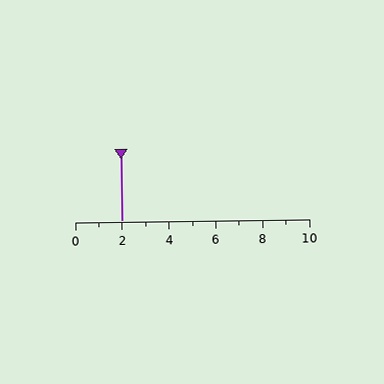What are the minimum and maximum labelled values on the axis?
The axis runs from 0 to 10.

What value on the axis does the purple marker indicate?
The marker indicates approximately 2.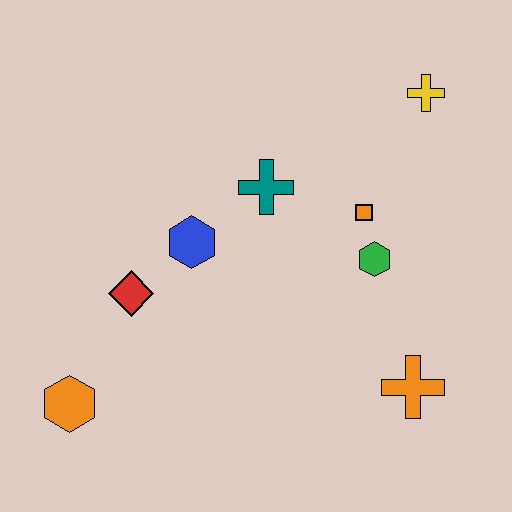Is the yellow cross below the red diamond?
No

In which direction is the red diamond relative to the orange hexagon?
The red diamond is above the orange hexagon.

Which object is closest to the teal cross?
The blue hexagon is closest to the teal cross.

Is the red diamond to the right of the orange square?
No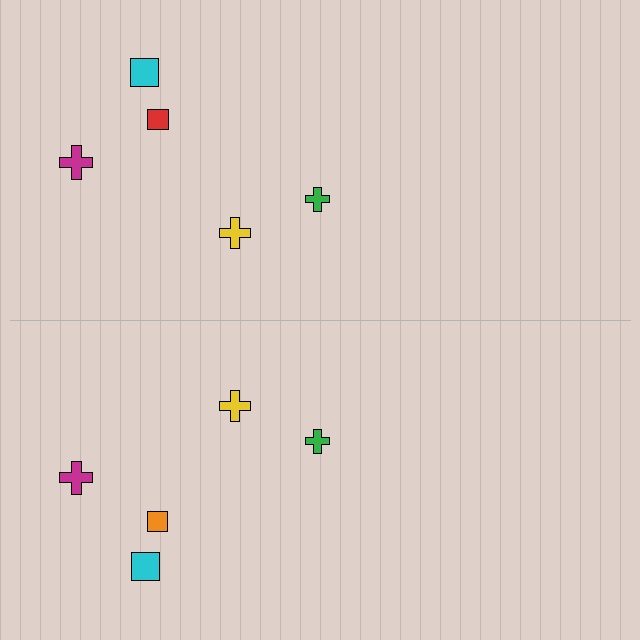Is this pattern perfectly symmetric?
No, the pattern is not perfectly symmetric. The orange square on the bottom side breaks the symmetry — its mirror counterpart is red.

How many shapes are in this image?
There are 10 shapes in this image.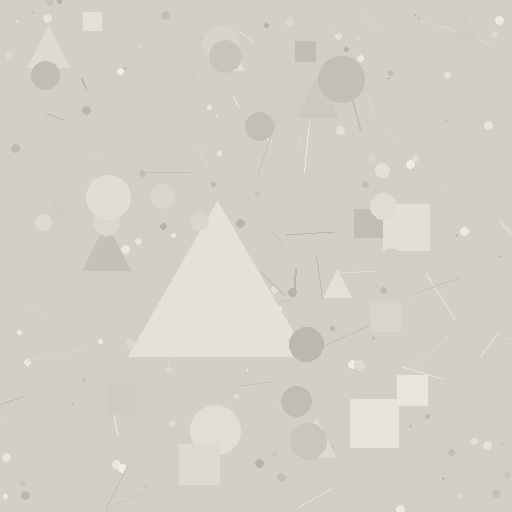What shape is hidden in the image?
A triangle is hidden in the image.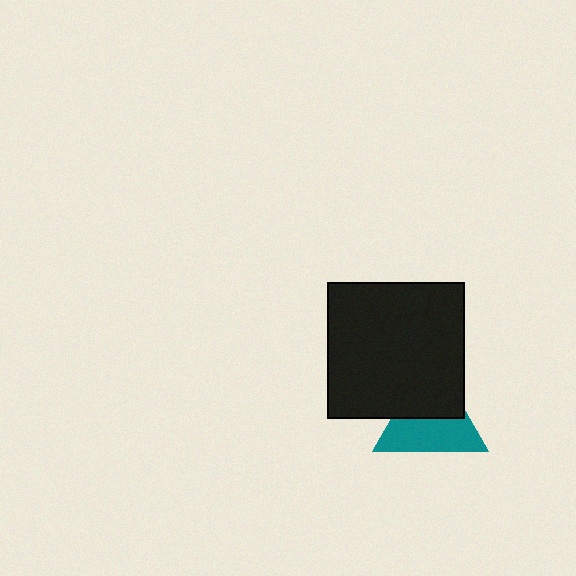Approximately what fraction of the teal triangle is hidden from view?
Roughly 47% of the teal triangle is hidden behind the black square.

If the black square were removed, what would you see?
You would see the complete teal triangle.